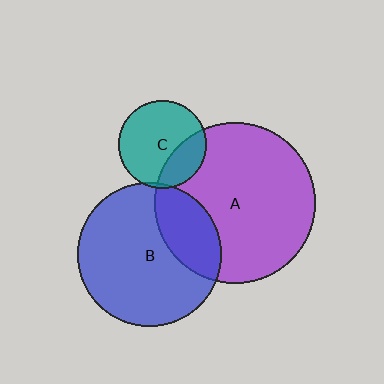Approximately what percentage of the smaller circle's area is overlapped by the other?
Approximately 5%.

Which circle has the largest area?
Circle A (purple).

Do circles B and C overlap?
Yes.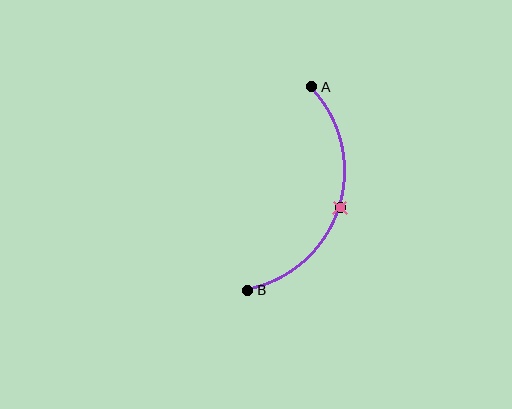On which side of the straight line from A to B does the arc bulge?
The arc bulges to the right of the straight line connecting A and B.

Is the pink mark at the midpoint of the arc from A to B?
Yes. The pink mark lies on the arc at equal arc-length from both A and B — it is the arc midpoint.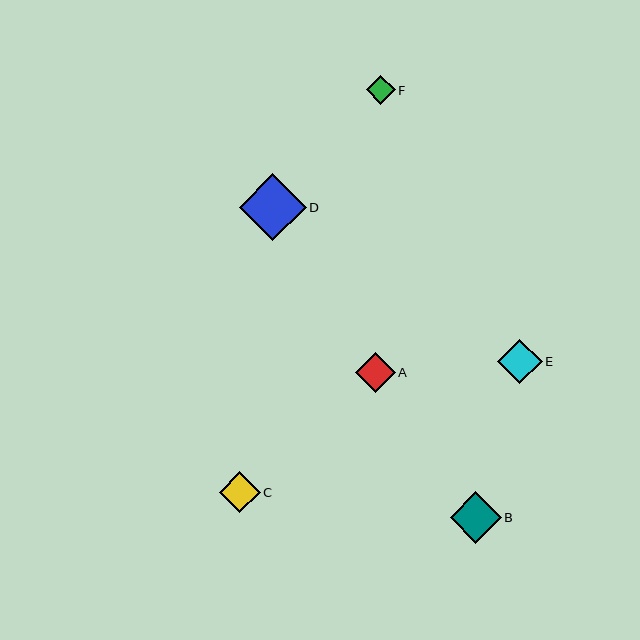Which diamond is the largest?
Diamond D is the largest with a size of approximately 67 pixels.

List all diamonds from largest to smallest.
From largest to smallest: D, B, E, C, A, F.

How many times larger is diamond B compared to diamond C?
Diamond B is approximately 1.3 times the size of diamond C.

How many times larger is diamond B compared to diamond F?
Diamond B is approximately 1.8 times the size of diamond F.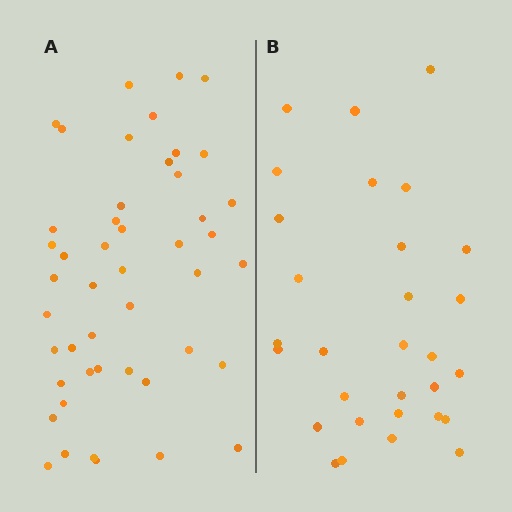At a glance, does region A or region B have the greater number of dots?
Region A (the left region) has more dots.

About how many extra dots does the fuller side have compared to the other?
Region A has approximately 15 more dots than region B.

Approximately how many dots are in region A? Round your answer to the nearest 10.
About 50 dots. (The exact count is 47, which rounds to 50.)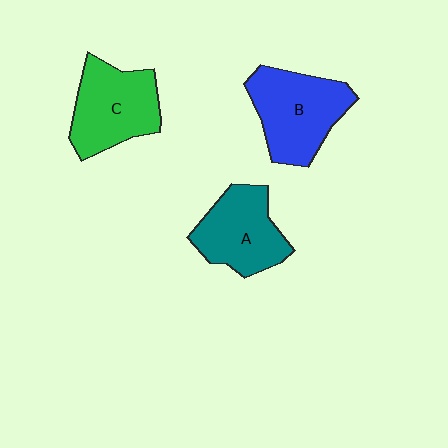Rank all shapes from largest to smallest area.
From largest to smallest: B (blue), C (green), A (teal).